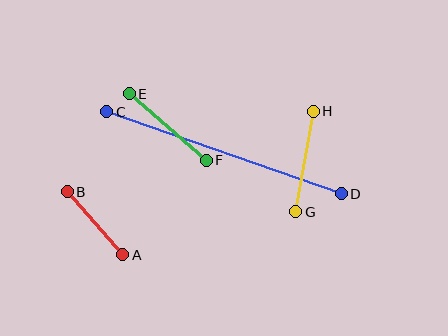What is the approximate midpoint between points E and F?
The midpoint is at approximately (168, 127) pixels.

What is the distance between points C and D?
The distance is approximately 248 pixels.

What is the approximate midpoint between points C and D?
The midpoint is at approximately (224, 153) pixels.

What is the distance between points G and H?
The distance is approximately 102 pixels.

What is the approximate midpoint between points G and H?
The midpoint is at approximately (304, 162) pixels.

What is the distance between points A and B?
The distance is approximately 84 pixels.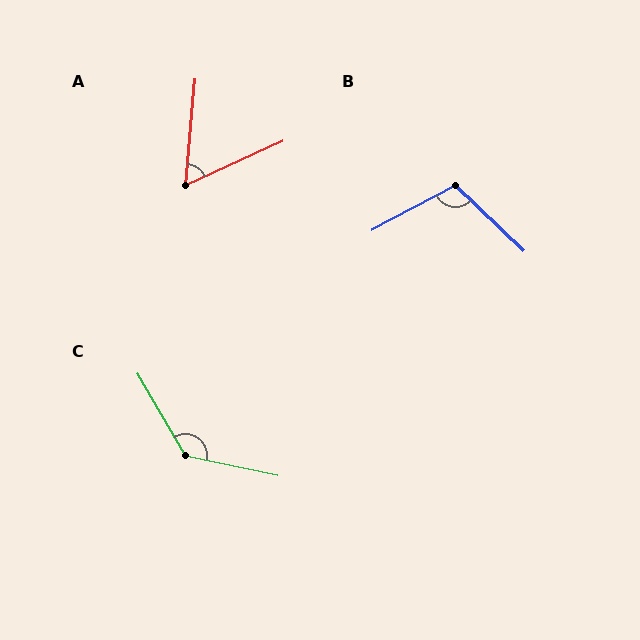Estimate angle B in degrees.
Approximately 108 degrees.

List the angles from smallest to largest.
A (61°), B (108°), C (132°).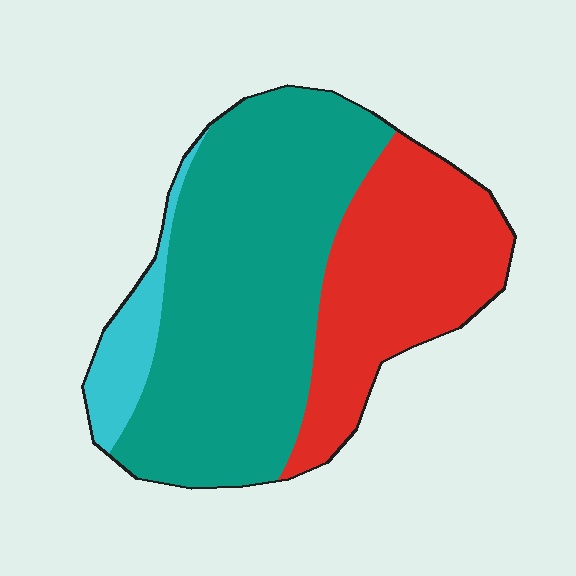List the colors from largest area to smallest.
From largest to smallest: teal, red, cyan.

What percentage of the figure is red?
Red takes up between a quarter and a half of the figure.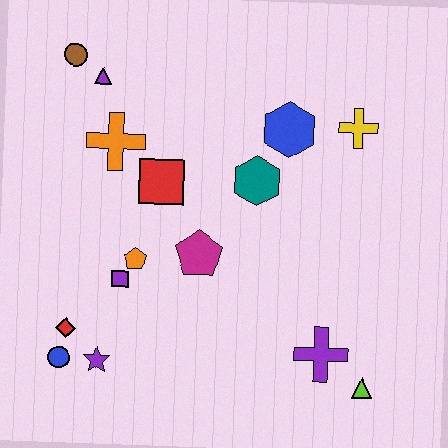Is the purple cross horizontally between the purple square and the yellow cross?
Yes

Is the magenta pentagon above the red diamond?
Yes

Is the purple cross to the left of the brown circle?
No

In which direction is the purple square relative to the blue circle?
The purple square is above the blue circle.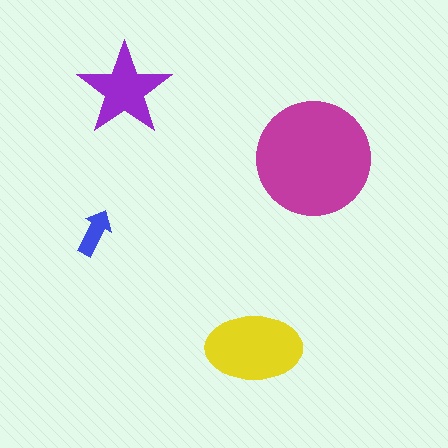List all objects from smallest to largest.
The blue arrow, the purple star, the yellow ellipse, the magenta circle.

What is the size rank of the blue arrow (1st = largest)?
4th.